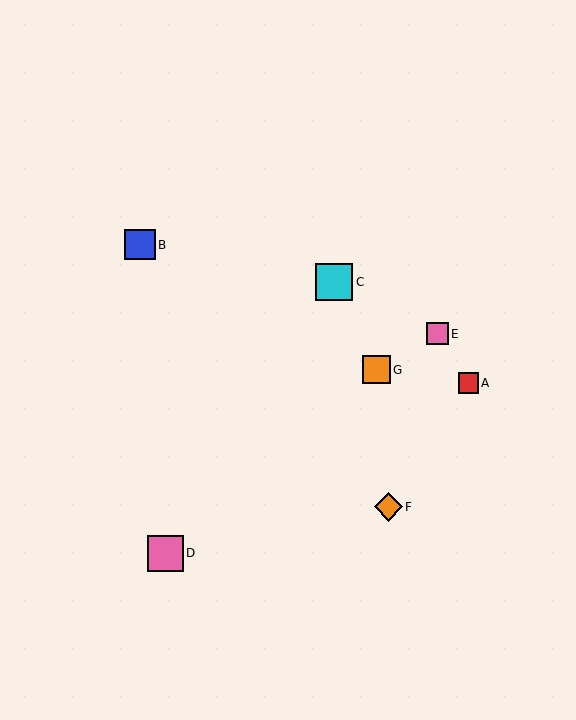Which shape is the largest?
The cyan square (labeled C) is the largest.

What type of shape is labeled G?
Shape G is an orange square.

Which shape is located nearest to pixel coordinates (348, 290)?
The cyan square (labeled C) at (334, 282) is nearest to that location.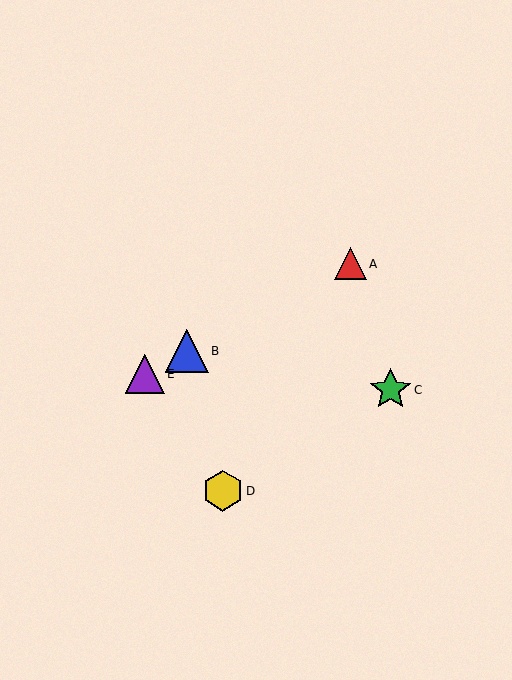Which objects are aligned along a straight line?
Objects A, B, E are aligned along a straight line.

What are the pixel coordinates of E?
Object E is at (145, 374).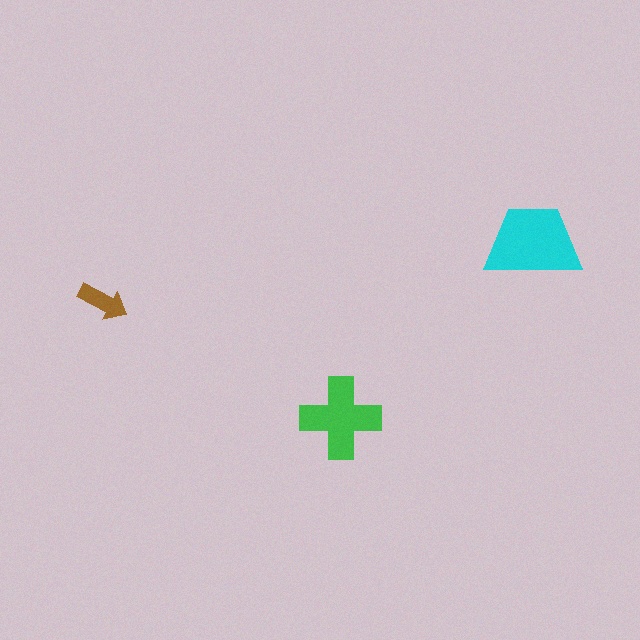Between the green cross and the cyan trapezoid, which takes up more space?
The cyan trapezoid.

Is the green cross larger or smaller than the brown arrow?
Larger.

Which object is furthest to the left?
The brown arrow is leftmost.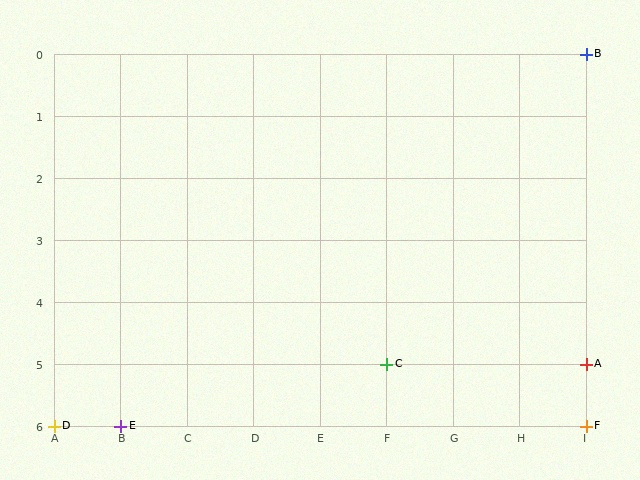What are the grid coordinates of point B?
Point B is at grid coordinates (I, 0).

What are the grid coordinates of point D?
Point D is at grid coordinates (A, 6).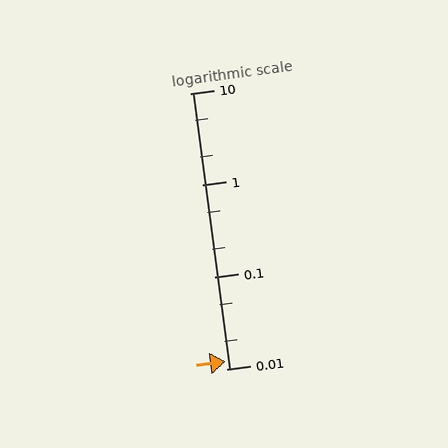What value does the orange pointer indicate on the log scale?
The pointer indicates approximately 0.012.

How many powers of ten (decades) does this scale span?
The scale spans 3 decades, from 0.01 to 10.